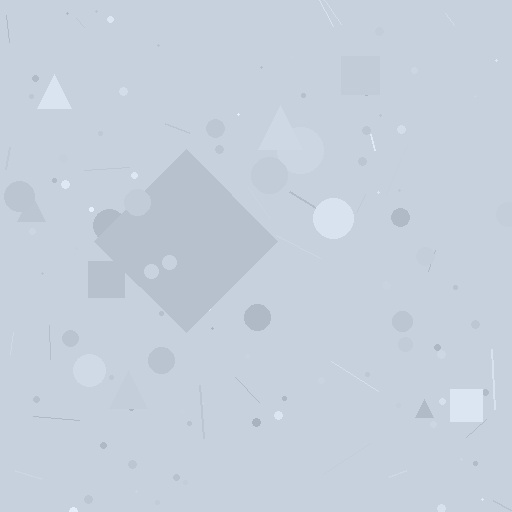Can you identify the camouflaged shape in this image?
The camouflaged shape is a diamond.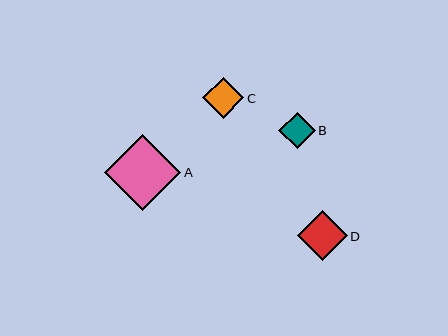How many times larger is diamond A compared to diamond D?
Diamond A is approximately 1.5 times the size of diamond D.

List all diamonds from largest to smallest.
From largest to smallest: A, D, C, B.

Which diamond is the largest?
Diamond A is the largest with a size of approximately 76 pixels.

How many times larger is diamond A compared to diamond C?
Diamond A is approximately 1.9 times the size of diamond C.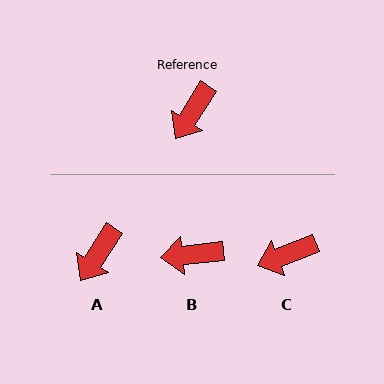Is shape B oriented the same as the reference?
No, it is off by about 52 degrees.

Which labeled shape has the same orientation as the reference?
A.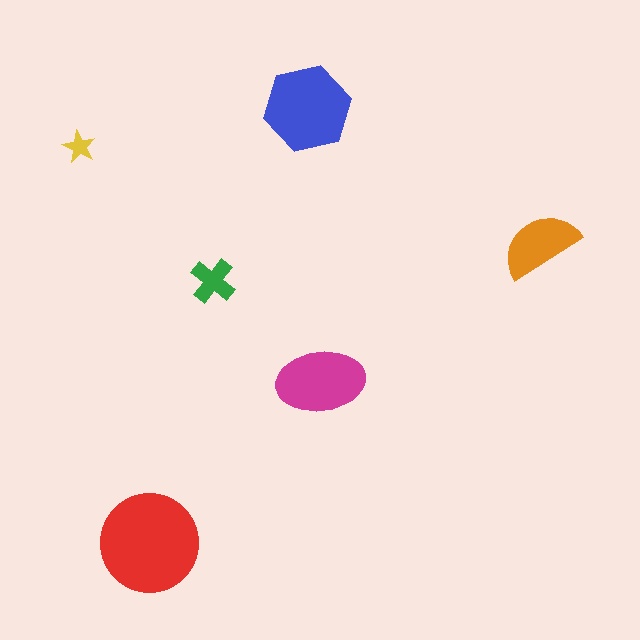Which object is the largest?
The red circle.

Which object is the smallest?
The yellow star.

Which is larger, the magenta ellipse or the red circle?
The red circle.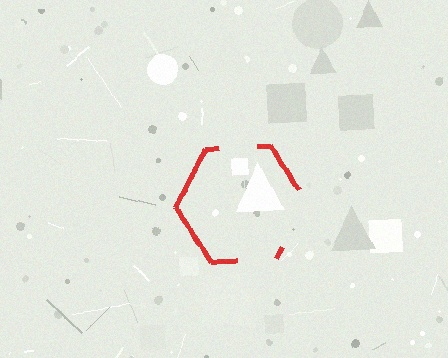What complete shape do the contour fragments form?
The contour fragments form a hexagon.